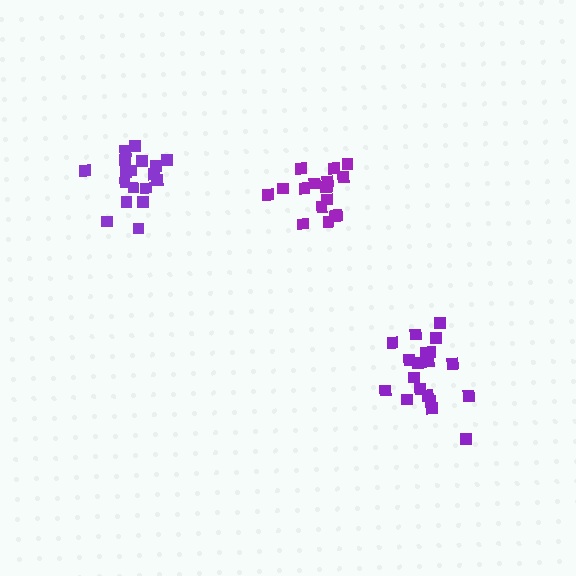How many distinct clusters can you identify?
There are 3 distinct clusters.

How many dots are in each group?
Group 1: 17 dots, Group 2: 19 dots, Group 3: 18 dots (54 total).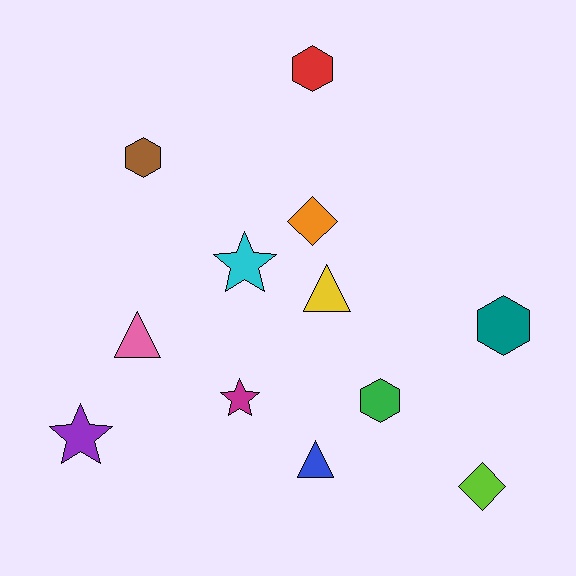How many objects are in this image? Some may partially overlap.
There are 12 objects.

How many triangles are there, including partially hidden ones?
There are 3 triangles.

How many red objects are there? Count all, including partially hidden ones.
There is 1 red object.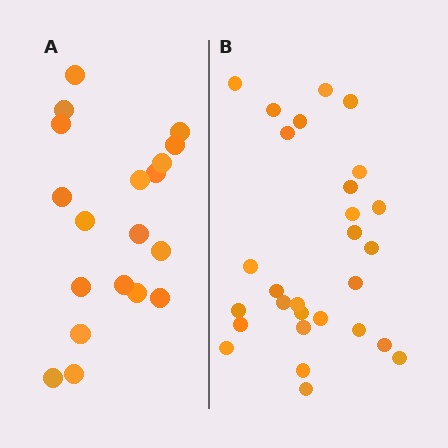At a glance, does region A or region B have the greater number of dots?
Region B (the right region) has more dots.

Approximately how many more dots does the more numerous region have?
Region B has roughly 8 or so more dots than region A.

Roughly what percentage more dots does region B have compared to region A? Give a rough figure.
About 45% more.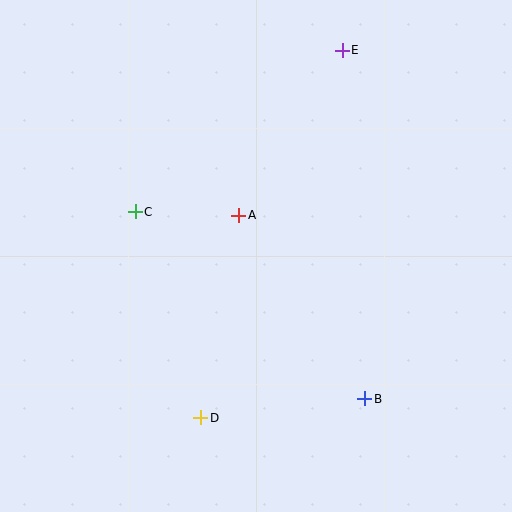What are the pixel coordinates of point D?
Point D is at (201, 418).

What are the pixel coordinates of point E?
Point E is at (342, 50).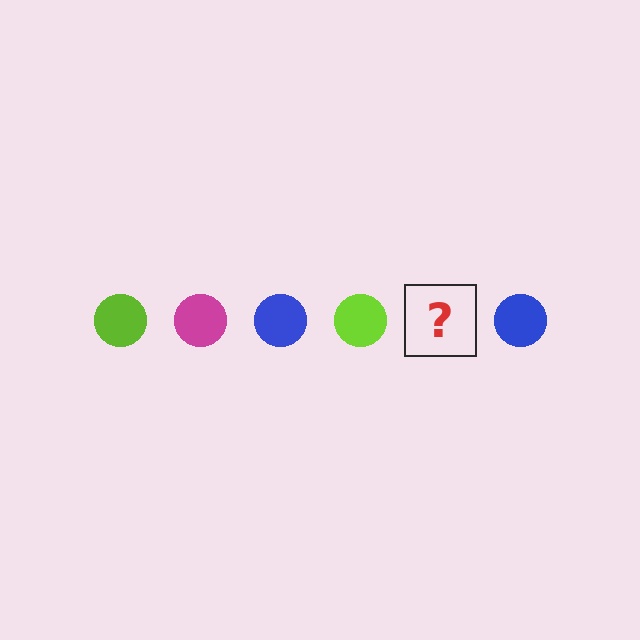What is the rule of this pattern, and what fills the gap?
The rule is that the pattern cycles through lime, magenta, blue circles. The gap should be filled with a magenta circle.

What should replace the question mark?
The question mark should be replaced with a magenta circle.